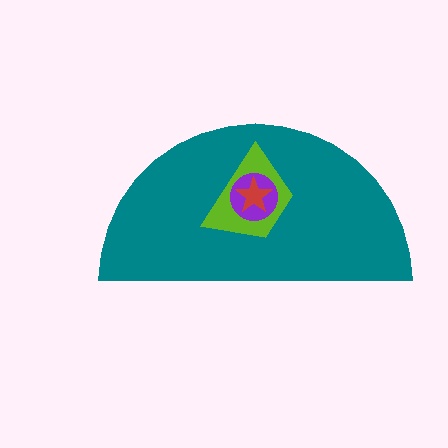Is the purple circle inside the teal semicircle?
Yes.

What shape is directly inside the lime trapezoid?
The purple circle.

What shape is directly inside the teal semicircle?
The lime trapezoid.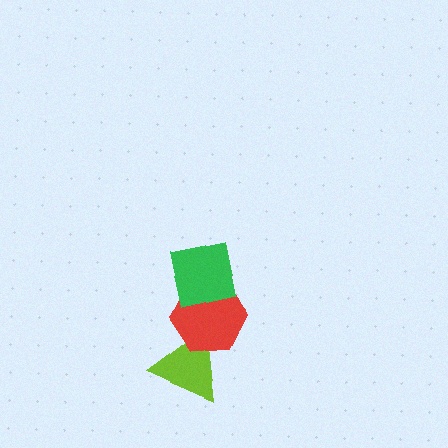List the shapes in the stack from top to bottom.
From top to bottom: the green square, the red hexagon, the lime triangle.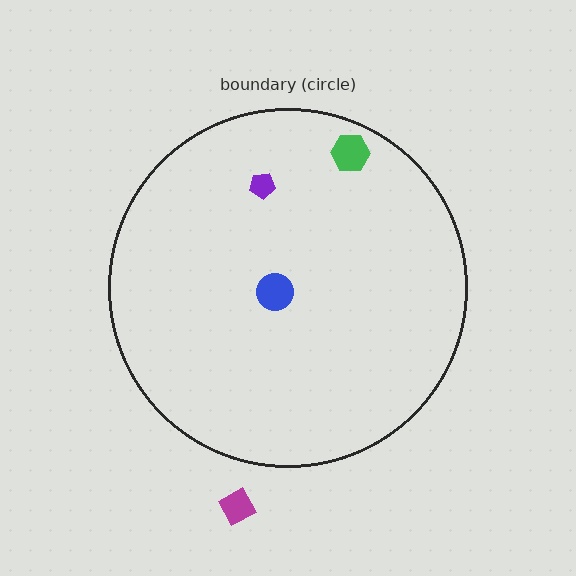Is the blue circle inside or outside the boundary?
Inside.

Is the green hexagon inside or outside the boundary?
Inside.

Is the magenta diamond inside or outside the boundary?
Outside.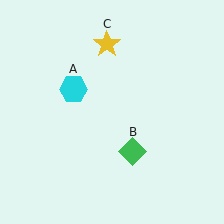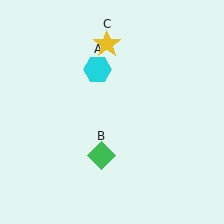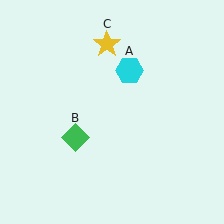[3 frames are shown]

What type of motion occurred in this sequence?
The cyan hexagon (object A), green diamond (object B) rotated clockwise around the center of the scene.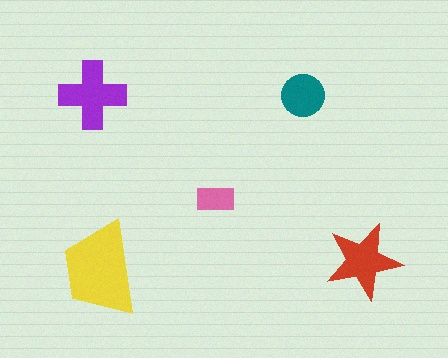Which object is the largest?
The yellow trapezoid.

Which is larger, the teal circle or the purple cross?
The purple cross.